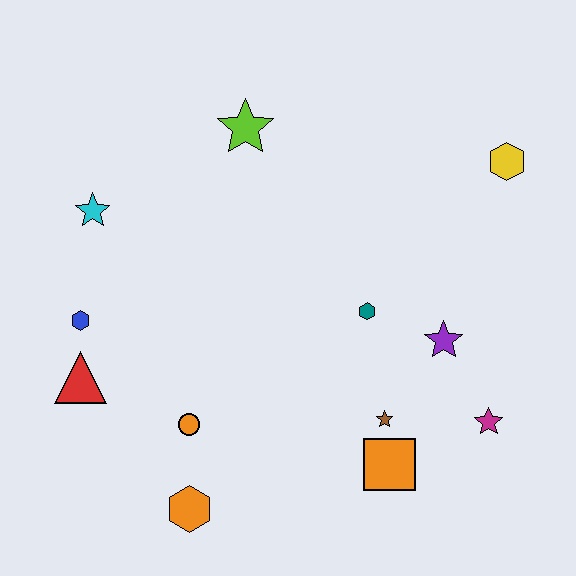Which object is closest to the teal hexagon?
The purple star is closest to the teal hexagon.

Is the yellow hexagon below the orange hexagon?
No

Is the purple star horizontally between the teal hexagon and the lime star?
No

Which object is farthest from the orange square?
The cyan star is farthest from the orange square.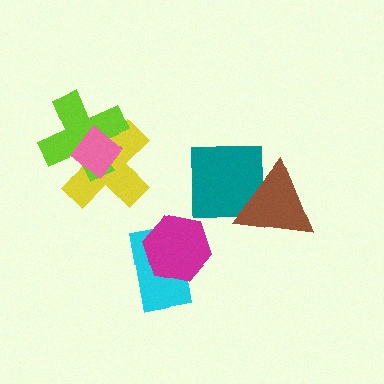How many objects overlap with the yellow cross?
2 objects overlap with the yellow cross.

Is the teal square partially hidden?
Yes, it is partially covered by another shape.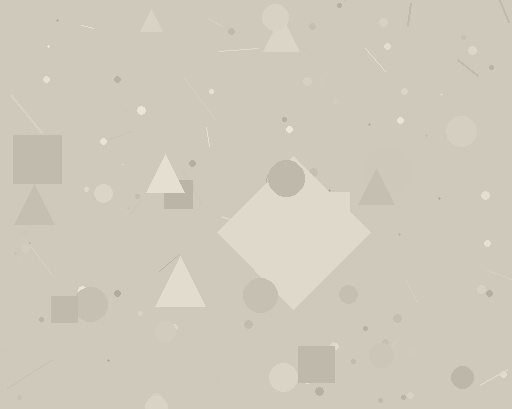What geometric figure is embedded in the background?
A diamond is embedded in the background.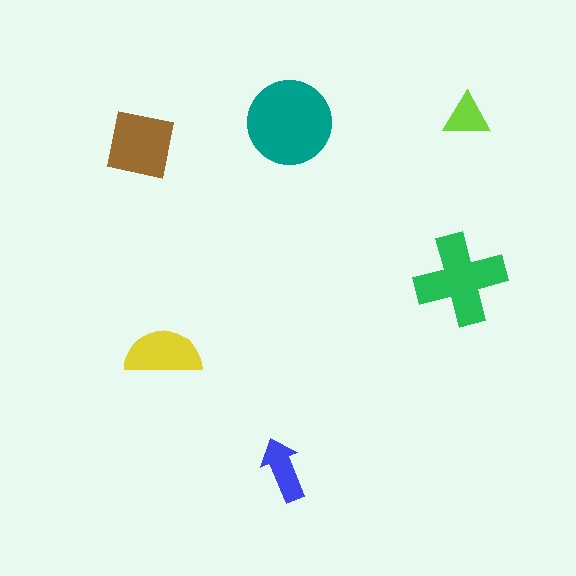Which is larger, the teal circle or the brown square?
The teal circle.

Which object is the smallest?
The lime triangle.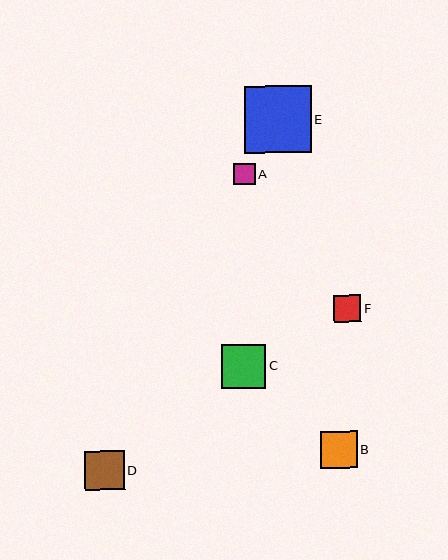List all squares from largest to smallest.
From largest to smallest: E, C, D, B, F, A.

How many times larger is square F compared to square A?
Square F is approximately 1.3 times the size of square A.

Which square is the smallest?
Square A is the smallest with a size of approximately 21 pixels.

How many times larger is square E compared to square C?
Square E is approximately 1.5 times the size of square C.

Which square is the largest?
Square E is the largest with a size of approximately 67 pixels.